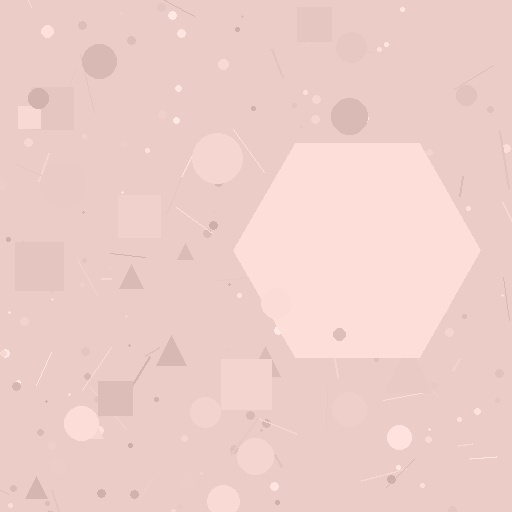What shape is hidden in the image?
A hexagon is hidden in the image.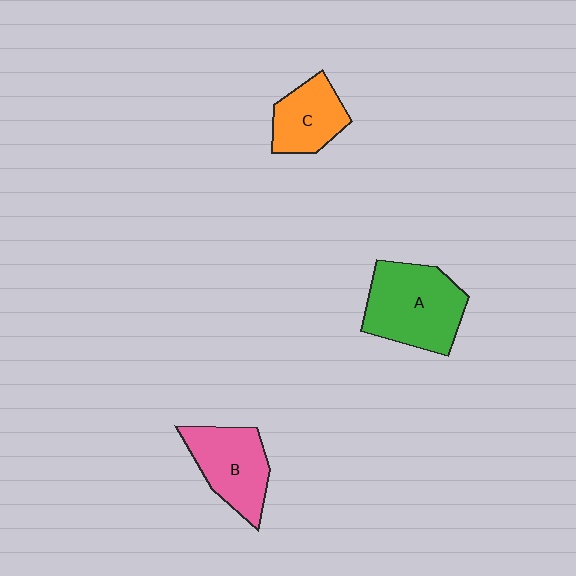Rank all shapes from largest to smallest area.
From largest to smallest: A (green), B (pink), C (orange).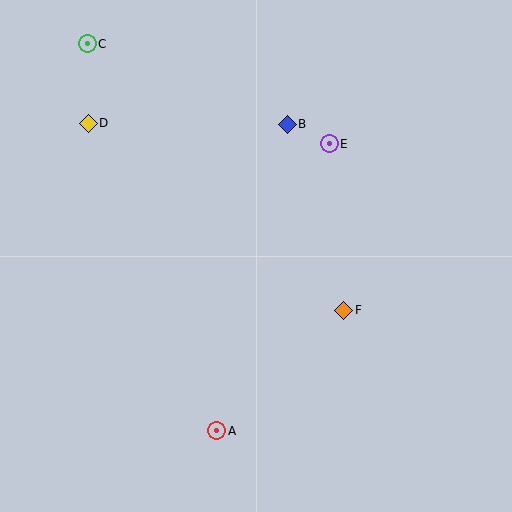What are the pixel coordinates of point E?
Point E is at (329, 144).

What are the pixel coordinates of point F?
Point F is at (344, 310).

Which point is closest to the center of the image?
Point F at (344, 310) is closest to the center.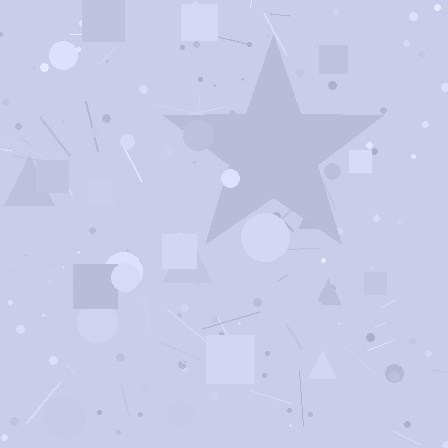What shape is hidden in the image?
A star is hidden in the image.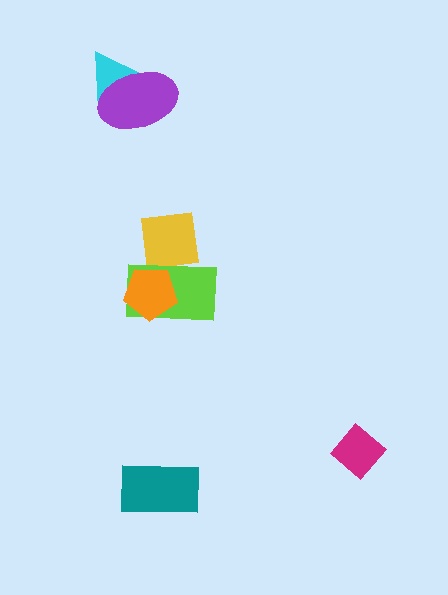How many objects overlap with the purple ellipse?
1 object overlaps with the purple ellipse.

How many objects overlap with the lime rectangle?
2 objects overlap with the lime rectangle.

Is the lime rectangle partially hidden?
Yes, it is partially covered by another shape.